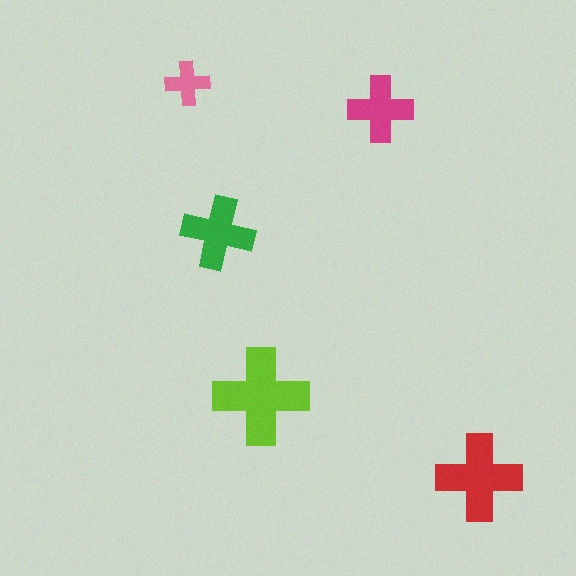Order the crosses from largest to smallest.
the lime one, the red one, the green one, the magenta one, the pink one.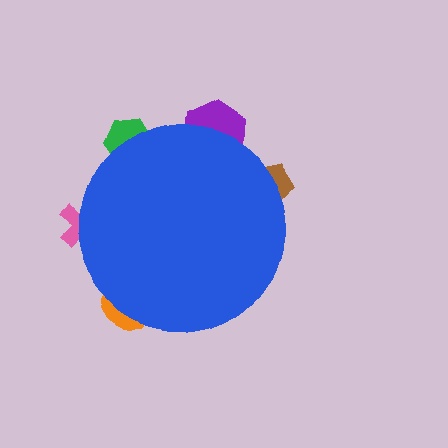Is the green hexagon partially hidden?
Yes, the green hexagon is partially hidden behind the blue circle.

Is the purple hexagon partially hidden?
Yes, the purple hexagon is partially hidden behind the blue circle.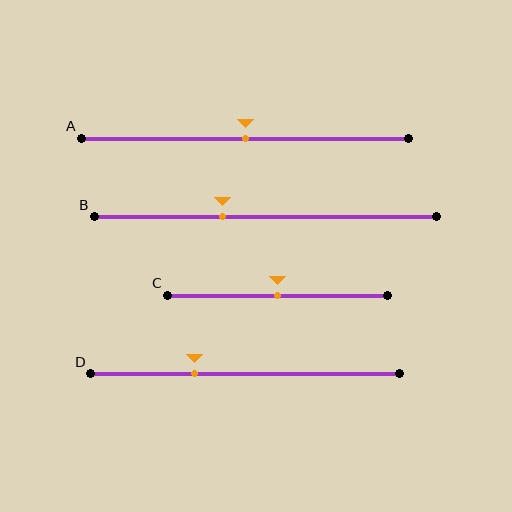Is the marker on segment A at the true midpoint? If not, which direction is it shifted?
Yes, the marker on segment A is at the true midpoint.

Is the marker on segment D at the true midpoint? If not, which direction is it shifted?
No, the marker on segment D is shifted to the left by about 16% of the segment length.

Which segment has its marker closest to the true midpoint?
Segment A has its marker closest to the true midpoint.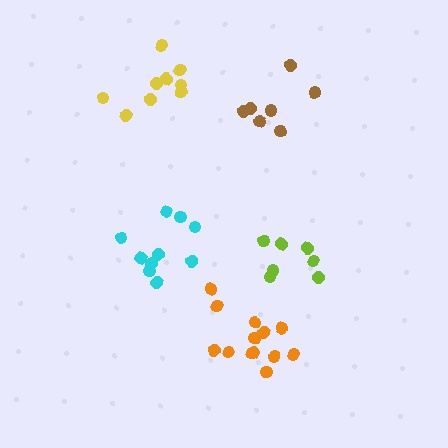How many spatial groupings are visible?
There are 5 spatial groupings.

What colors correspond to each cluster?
The clusters are colored: lime, brown, cyan, yellow, orange.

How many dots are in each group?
Group 1: 7 dots, Group 2: 7 dots, Group 3: 10 dots, Group 4: 9 dots, Group 5: 13 dots (46 total).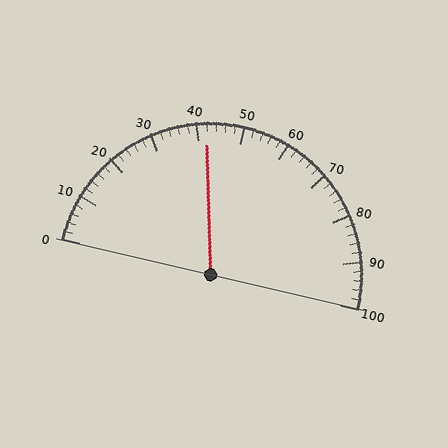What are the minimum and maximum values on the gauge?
The gauge ranges from 0 to 100.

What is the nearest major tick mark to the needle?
The nearest major tick mark is 40.